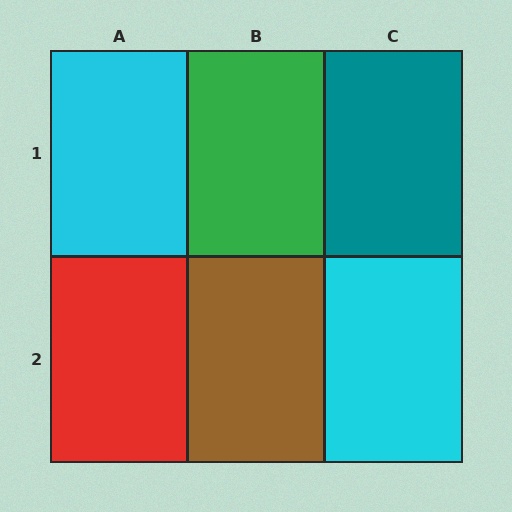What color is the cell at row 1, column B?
Green.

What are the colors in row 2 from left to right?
Red, brown, cyan.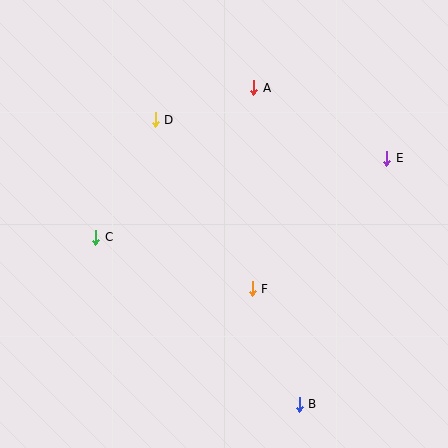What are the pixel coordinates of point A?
Point A is at (254, 88).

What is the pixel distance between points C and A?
The distance between C and A is 217 pixels.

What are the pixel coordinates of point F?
Point F is at (252, 289).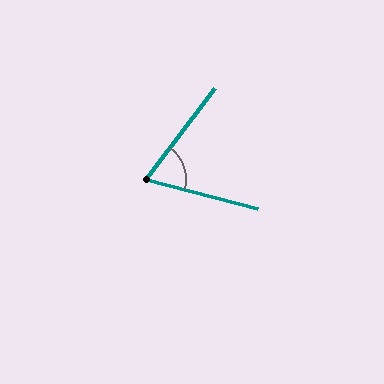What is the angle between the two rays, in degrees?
Approximately 68 degrees.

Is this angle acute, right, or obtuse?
It is acute.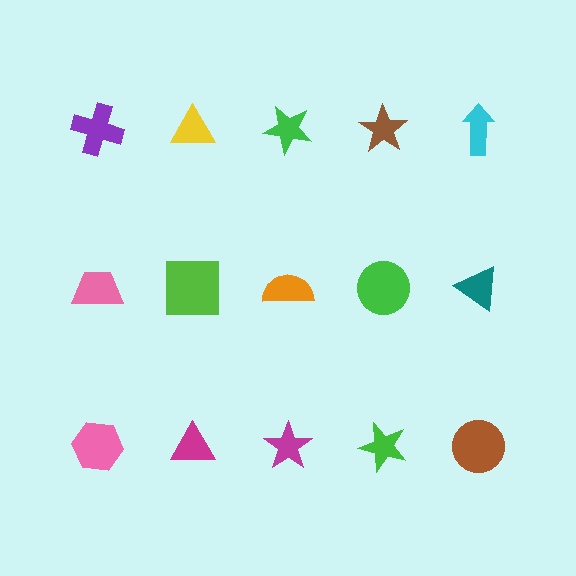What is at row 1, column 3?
A green star.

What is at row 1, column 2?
A yellow triangle.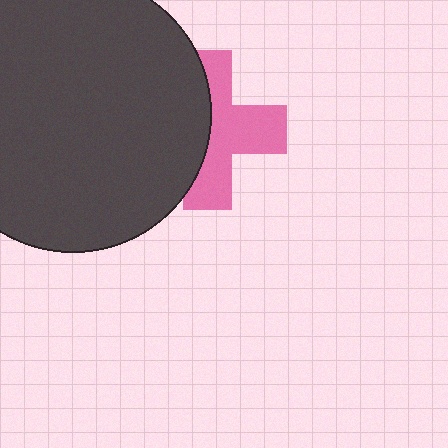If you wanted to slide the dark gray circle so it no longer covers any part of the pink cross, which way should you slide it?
Slide it left — that is the most direct way to separate the two shapes.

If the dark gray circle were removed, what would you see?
You would see the complete pink cross.